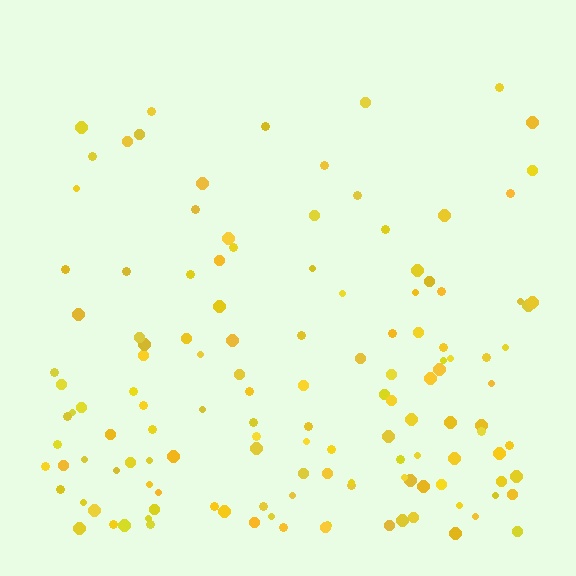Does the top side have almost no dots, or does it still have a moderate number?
Still a moderate number, just noticeably fewer than the bottom.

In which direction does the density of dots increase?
From top to bottom, with the bottom side densest.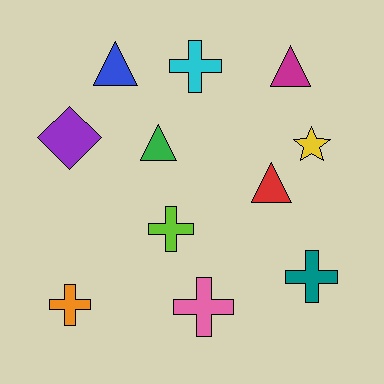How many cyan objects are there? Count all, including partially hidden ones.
There is 1 cyan object.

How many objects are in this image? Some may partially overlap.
There are 11 objects.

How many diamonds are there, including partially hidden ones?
There is 1 diamond.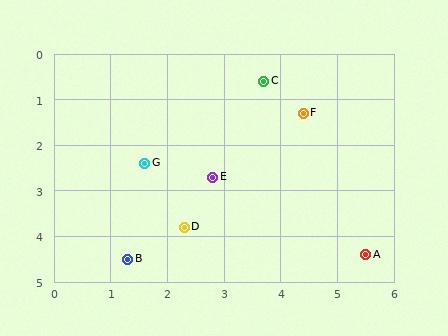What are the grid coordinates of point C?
Point C is at approximately (3.7, 0.6).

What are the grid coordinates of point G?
Point G is at approximately (1.6, 2.4).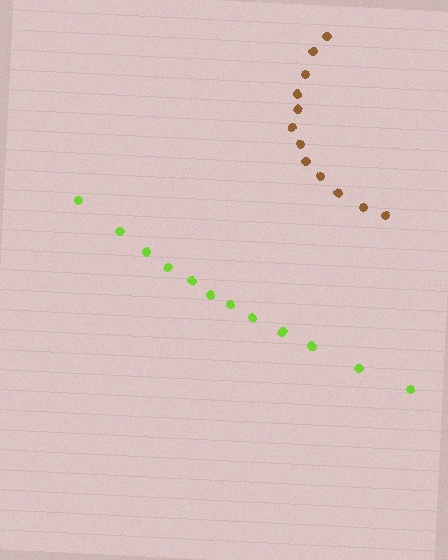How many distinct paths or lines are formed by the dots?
There are 2 distinct paths.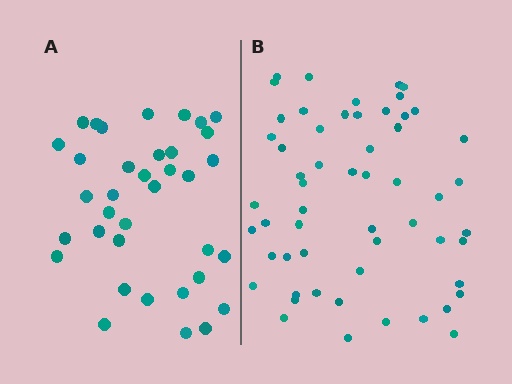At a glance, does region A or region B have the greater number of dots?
Region B (the right region) has more dots.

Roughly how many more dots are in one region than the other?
Region B has approximately 20 more dots than region A.